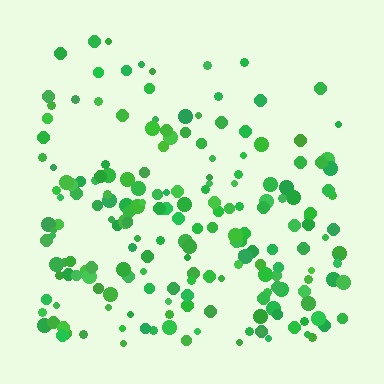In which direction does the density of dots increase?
From top to bottom, with the bottom side densest.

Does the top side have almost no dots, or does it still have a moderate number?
Still a moderate number, just noticeably fewer than the bottom.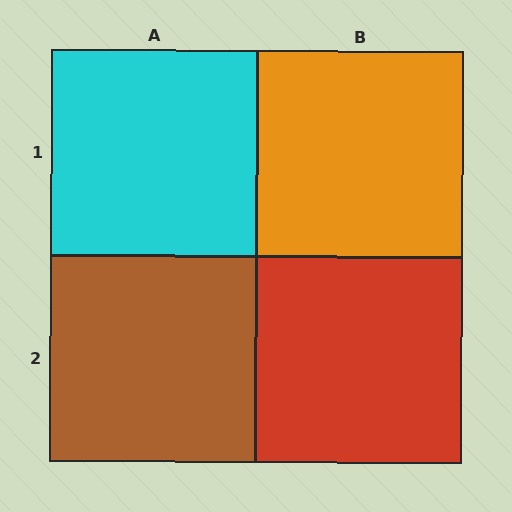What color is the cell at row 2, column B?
Red.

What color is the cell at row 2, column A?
Brown.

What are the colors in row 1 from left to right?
Cyan, orange.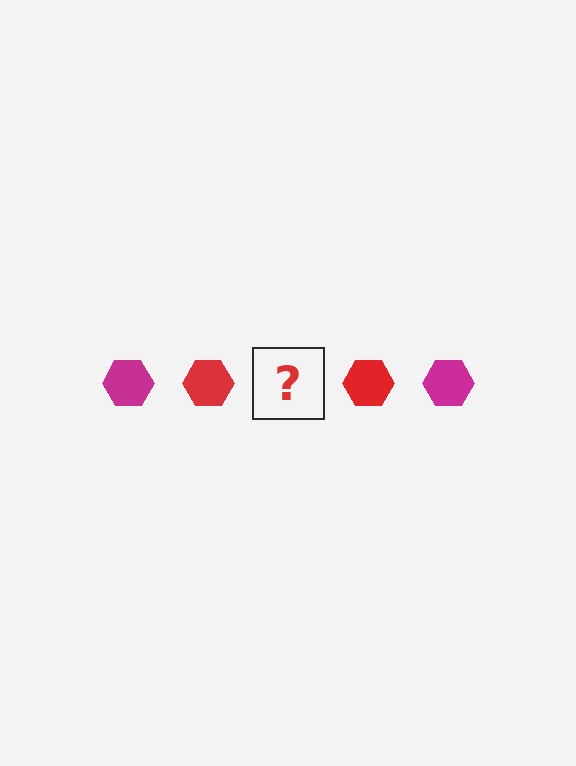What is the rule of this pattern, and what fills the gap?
The rule is that the pattern cycles through magenta, red hexagons. The gap should be filled with a magenta hexagon.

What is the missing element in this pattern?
The missing element is a magenta hexagon.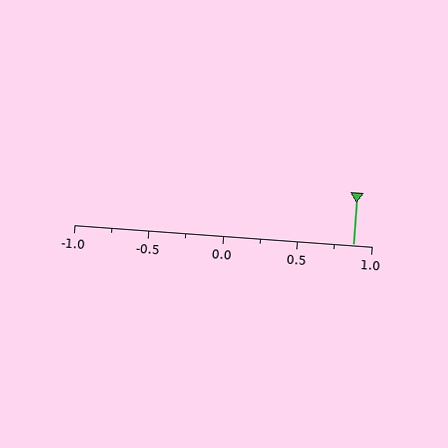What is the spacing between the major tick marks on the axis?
The major ticks are spaced 0.5 apart.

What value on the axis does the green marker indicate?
The marker indicates approximately 0.88.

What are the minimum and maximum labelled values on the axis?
The axis runs from -1.0 to 1.0.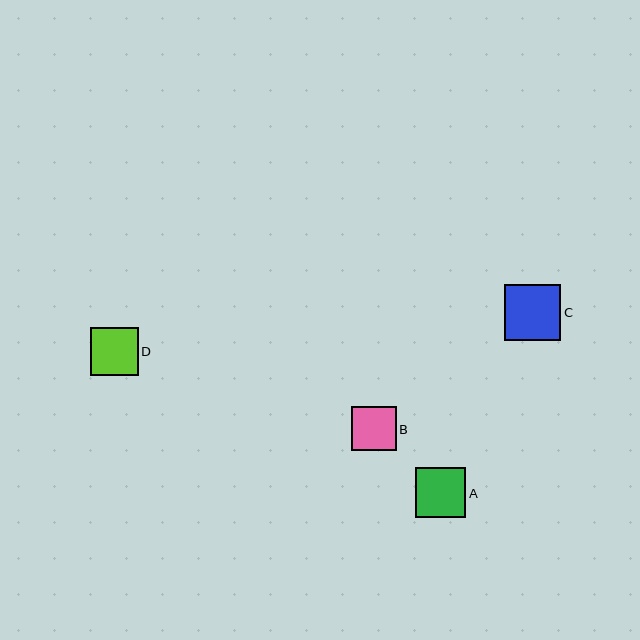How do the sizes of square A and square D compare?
Square A and square D are approximately the same size.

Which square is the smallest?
Square B is the smallest with a size of approximately 44 pixels.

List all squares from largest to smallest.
From largest to smallest: C, A, D, B.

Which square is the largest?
Square C is the largest with a size of approximately 56 pixels.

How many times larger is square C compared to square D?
Square C is approximately 1.2 times the size of square D.